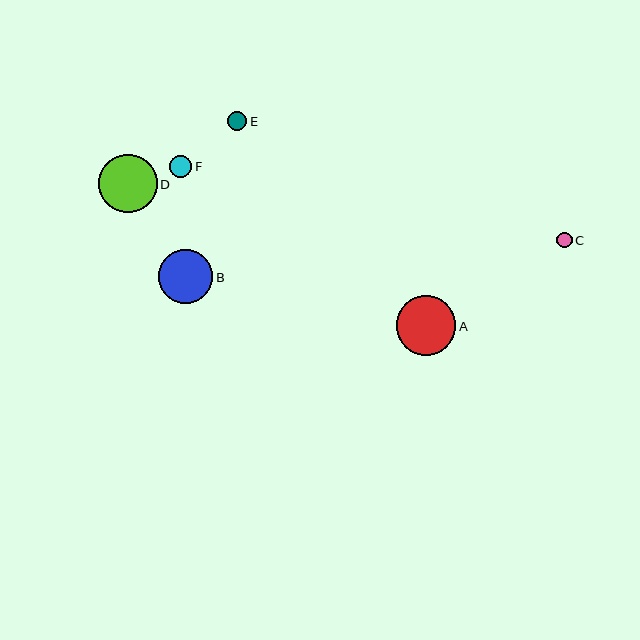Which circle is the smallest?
Circle C is the smallest with a size of approximately 16 pixels.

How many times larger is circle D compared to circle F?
Circle D is approximately 2.7 times the size of circle F.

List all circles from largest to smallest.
From largest to smallest: A, D, B, F, E, C.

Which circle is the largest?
Circle A is the largest with a size of approximately 60 pixels.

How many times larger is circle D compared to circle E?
Circle D is approximately 3.0 times the size of circle E.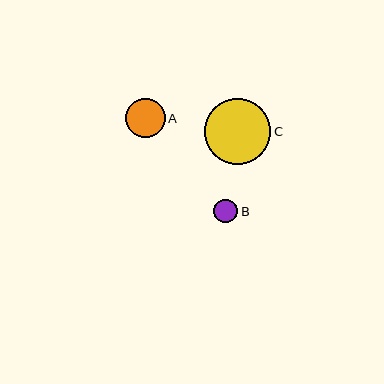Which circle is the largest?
Circle C is the largest with a size of approximately 67 pixels.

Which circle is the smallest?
Circle B is the smallest with a size of approximately 24 pixels.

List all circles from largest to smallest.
From largest to smallest: C, A, B.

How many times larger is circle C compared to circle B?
Circle C is approximately 2.8 times the size of circle B.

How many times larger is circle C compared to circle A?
Circle C is approximately 1.7 times the size of circle A.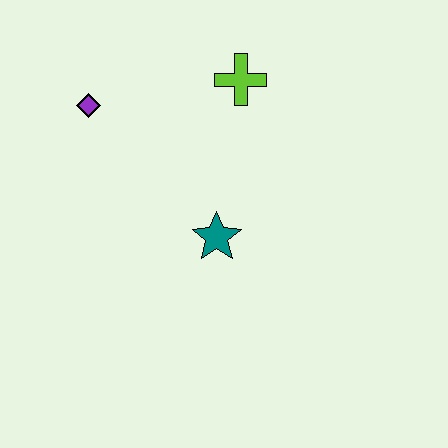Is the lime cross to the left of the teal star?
No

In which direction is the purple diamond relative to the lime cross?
The purple diamond is to the left of the lime cross.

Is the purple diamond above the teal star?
Yes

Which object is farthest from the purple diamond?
The teal star is farthest from the purple diamond.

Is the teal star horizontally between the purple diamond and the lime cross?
Yes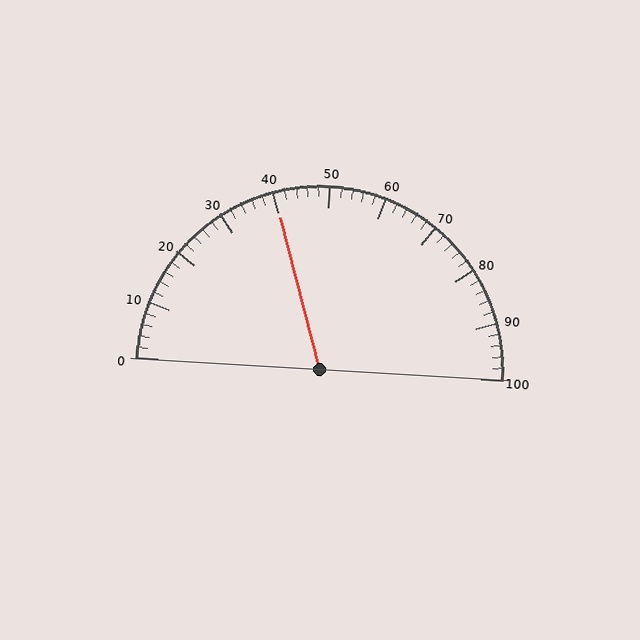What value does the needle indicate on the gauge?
The needle indicates approximately 40.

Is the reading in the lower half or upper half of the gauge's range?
The reading is in the lower half of the range (0 to 100).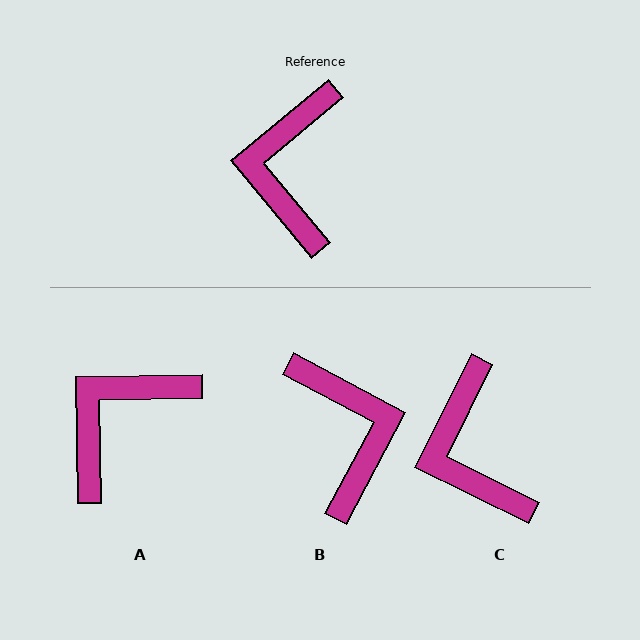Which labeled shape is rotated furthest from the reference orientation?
B, about 158 degrees away.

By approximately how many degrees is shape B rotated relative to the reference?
Approximately 158 degrees clockwise.